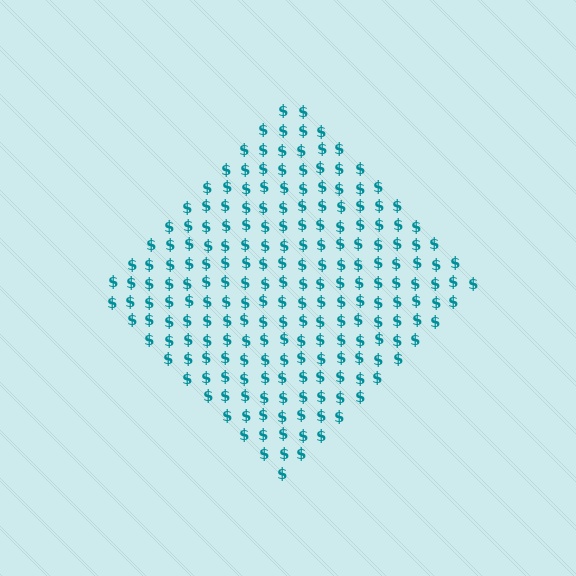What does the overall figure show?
The overall figure shows a diamond.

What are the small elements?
The small elements are dollar signs.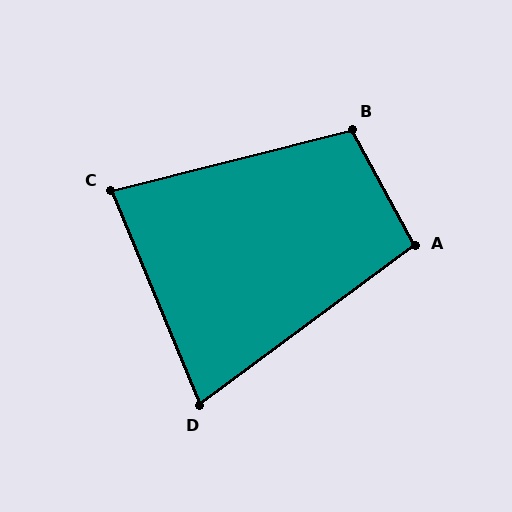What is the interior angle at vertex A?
Approximately 98 degrees (obtuse).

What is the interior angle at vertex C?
Approximately 82 degrees (acute).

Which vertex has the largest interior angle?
B, at approximately 104 degrees.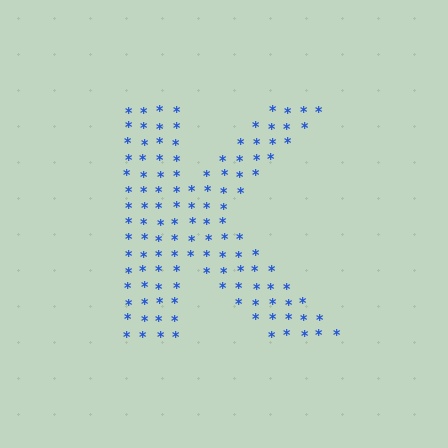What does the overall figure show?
The overall figure shows the letter K.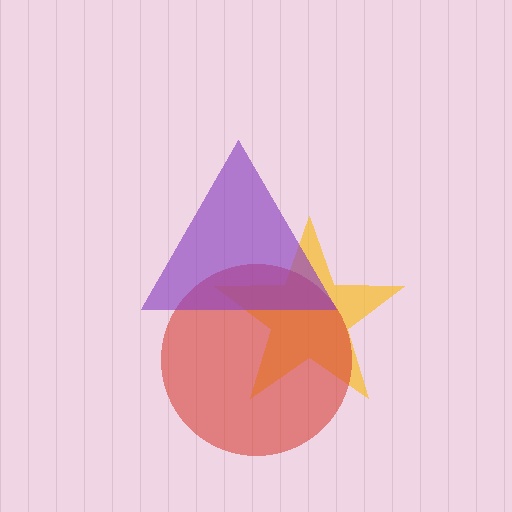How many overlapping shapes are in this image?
There are 3 overlapping shapes in the image.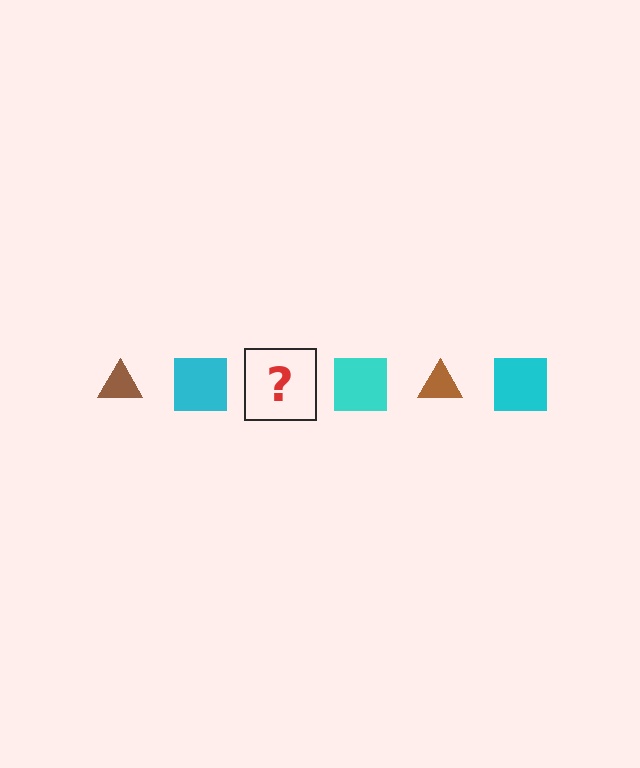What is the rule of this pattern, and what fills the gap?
The rule is that the pattern alternates between brown triangle and cyan square. The gap should be filled with a brown triangle.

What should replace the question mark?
The question mark should be replaced with a brown triangle.